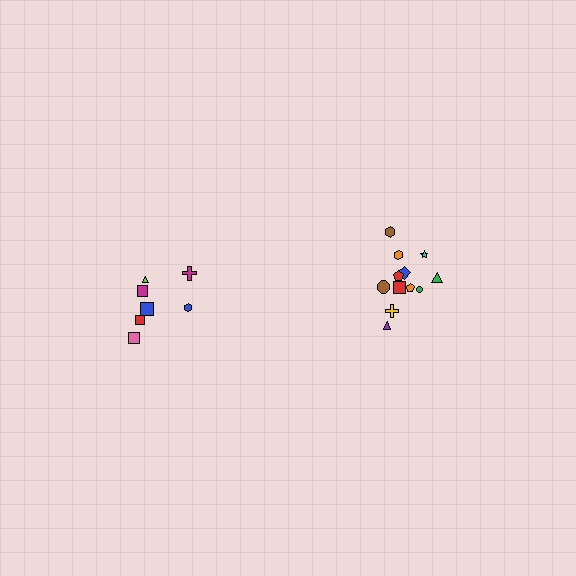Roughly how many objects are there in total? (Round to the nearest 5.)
Roughly 20 objects in total.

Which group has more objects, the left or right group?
The right group.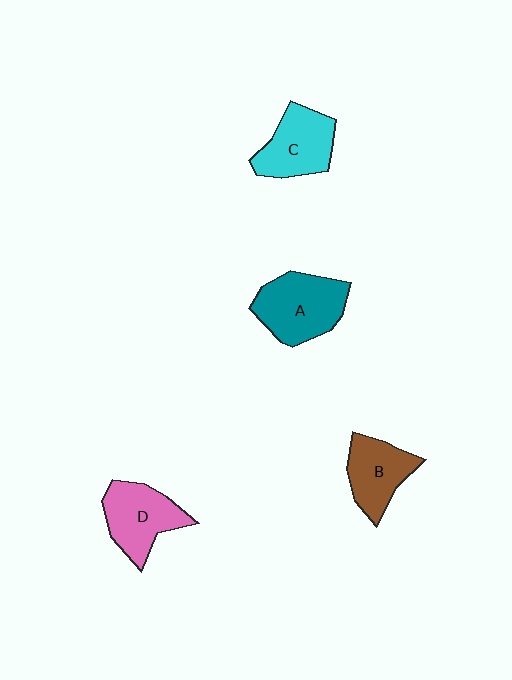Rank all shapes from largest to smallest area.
From largest to smallest: A (teal), D (pink), C (cyan), B (brown).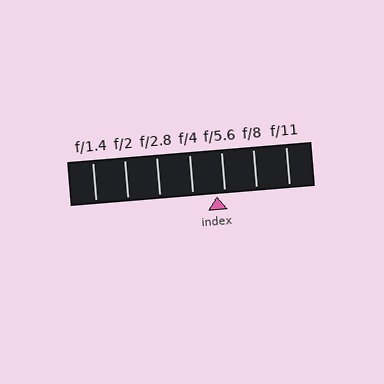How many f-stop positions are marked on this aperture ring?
There are 7 f-stop positions marked.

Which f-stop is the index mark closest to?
The index mark is closest to f/5.6.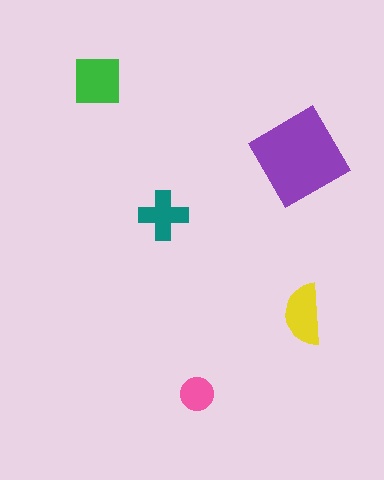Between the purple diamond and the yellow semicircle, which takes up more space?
The purple diamond.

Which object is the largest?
The purple diamond.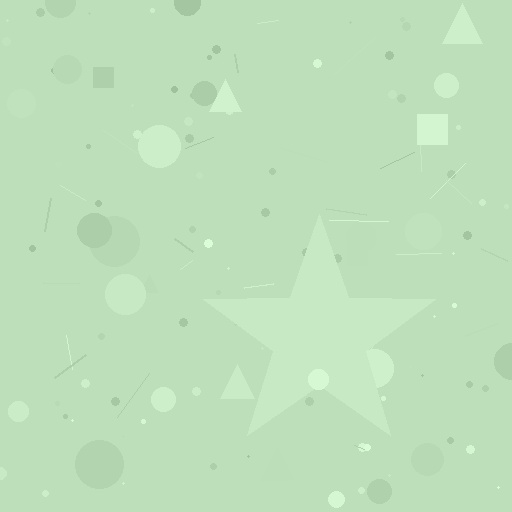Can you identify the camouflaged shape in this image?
The camouflaged shape is a star.